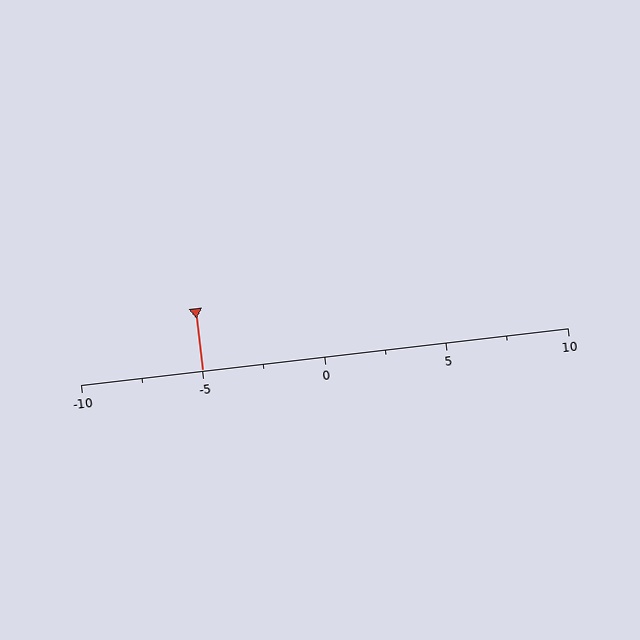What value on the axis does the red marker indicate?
The marker indicates approximately -5.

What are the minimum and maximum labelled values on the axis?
The axis runs from -10 to 10.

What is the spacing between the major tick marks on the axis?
The major ticks are spaced 5 apart.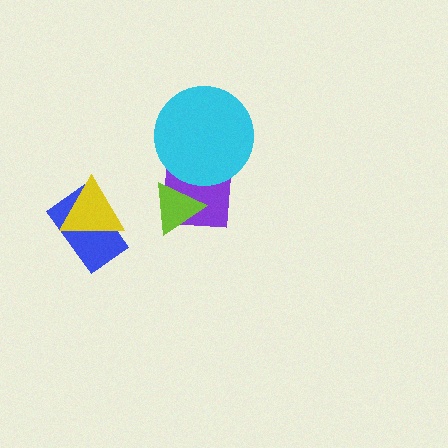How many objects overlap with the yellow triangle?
1 object overlaps with the yellow triangle.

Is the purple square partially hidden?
Yes, it is partially covered by another shape.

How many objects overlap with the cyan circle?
1 object overlaps with the cyan circle.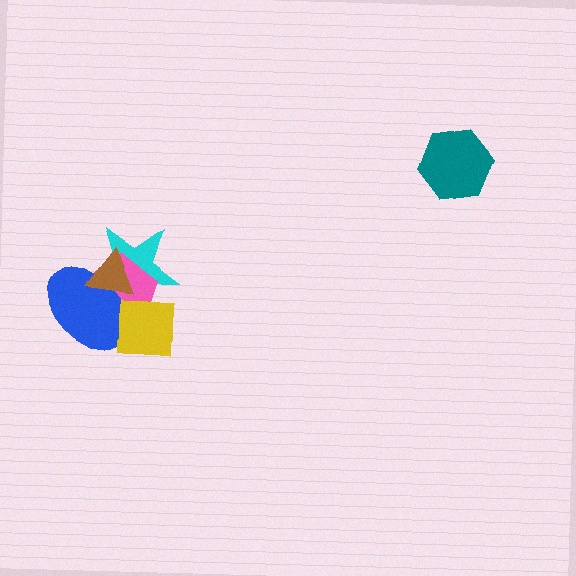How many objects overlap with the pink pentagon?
4 objects overlap with the pink pentagon.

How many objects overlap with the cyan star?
4 objects overlap with the cyan star.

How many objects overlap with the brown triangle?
3 objects overlap with the brown triangle.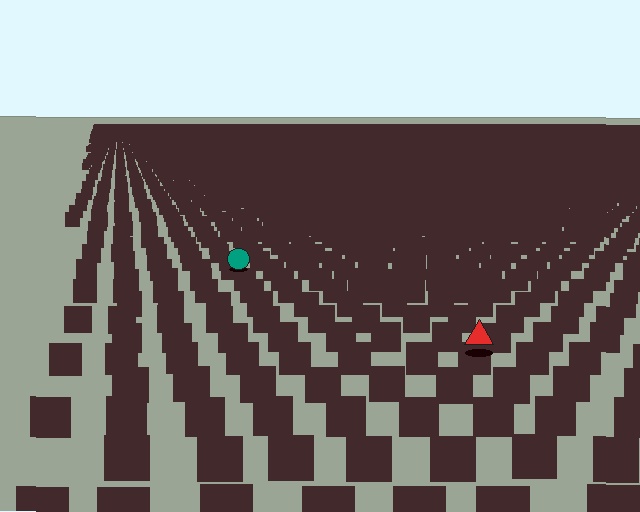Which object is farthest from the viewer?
The teal circle is farthest from the viewer. It appears smaller and the ground texture around it is denser.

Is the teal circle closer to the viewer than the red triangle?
No. The red triangle is closer — you can tell from the texture gradient: the ground texture is coarser near it.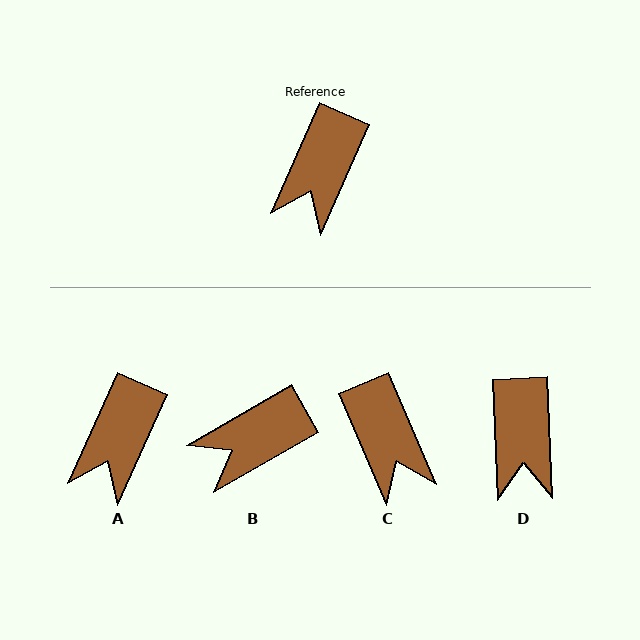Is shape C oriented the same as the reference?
No, it is off by about 47 degrees.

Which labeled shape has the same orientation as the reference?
A.